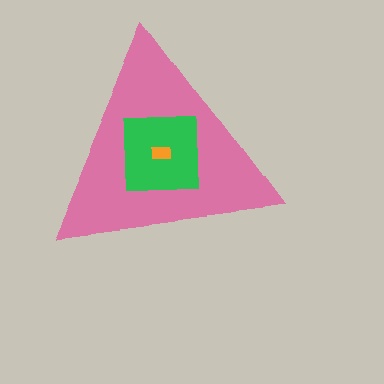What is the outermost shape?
The pink triangle.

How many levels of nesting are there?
3.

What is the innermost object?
The orange rectangle.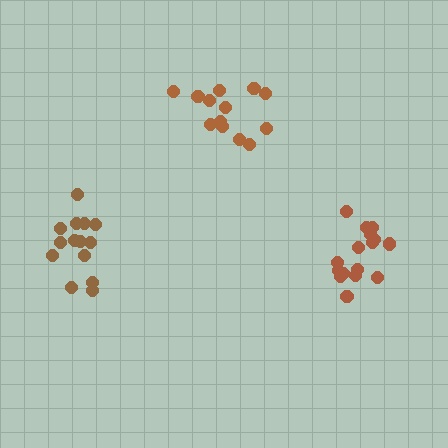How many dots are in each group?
Group 1: 13 dots, Group 2: 16 dots, Group 3: 14 dots (43 total).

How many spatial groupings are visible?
There are 3 spatial groupings.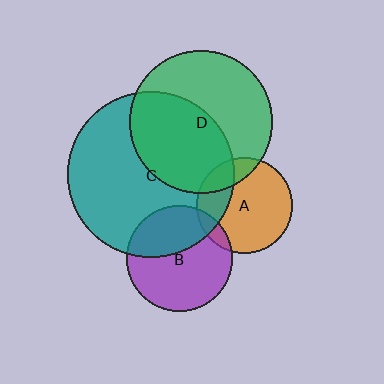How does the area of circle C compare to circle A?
Approximately 3.0 times.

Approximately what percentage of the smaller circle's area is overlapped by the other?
Approximately 25%.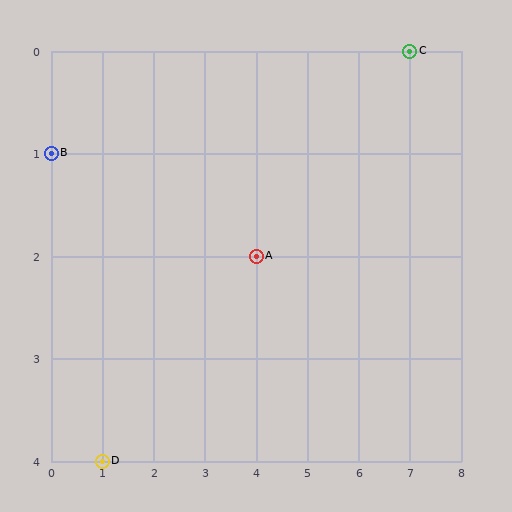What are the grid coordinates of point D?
Point D is at grid coordinates (1, 4).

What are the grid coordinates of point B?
Point B is at grid coordinates (0, 1).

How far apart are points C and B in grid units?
Points C and B are 7 columns and 1 row apart (about 7.1 grid units diagonally).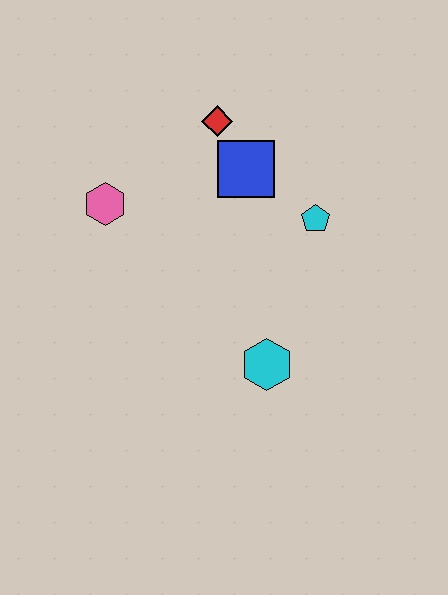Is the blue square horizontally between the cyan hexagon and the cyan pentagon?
No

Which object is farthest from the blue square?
The cyan hexagon is farthest from the blue square.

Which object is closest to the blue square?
The red diamond is closest to the blue square.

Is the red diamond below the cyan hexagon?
No